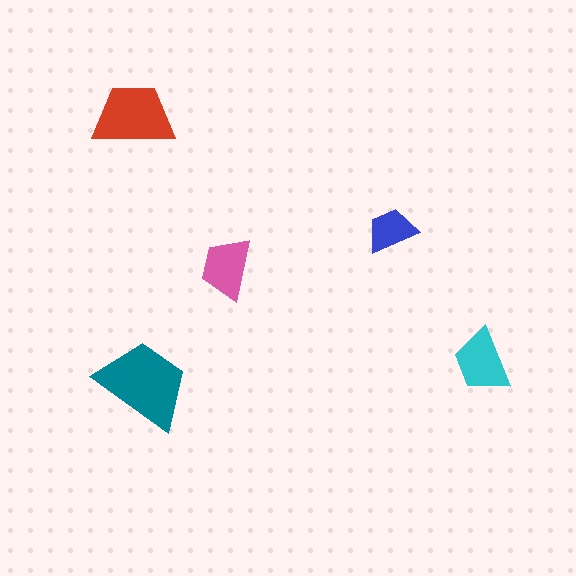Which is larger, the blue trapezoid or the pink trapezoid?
The pink one.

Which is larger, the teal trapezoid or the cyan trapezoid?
The teal one.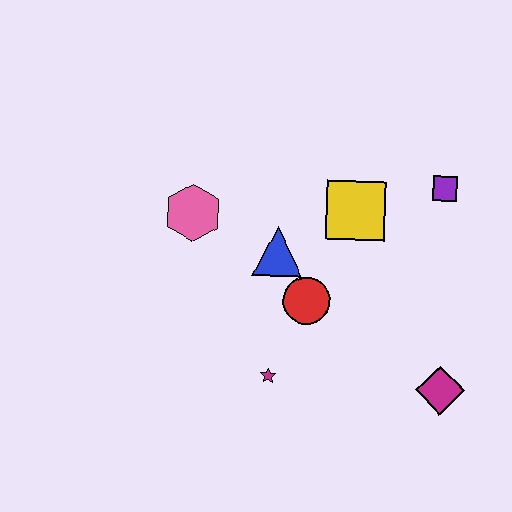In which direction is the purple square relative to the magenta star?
The purple square is above the magenta star.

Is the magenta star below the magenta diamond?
No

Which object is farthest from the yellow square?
The magenta diamond is farthest from the yellow square.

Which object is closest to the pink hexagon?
The blue triangle is closest to the pink hexagon.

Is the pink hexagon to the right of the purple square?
No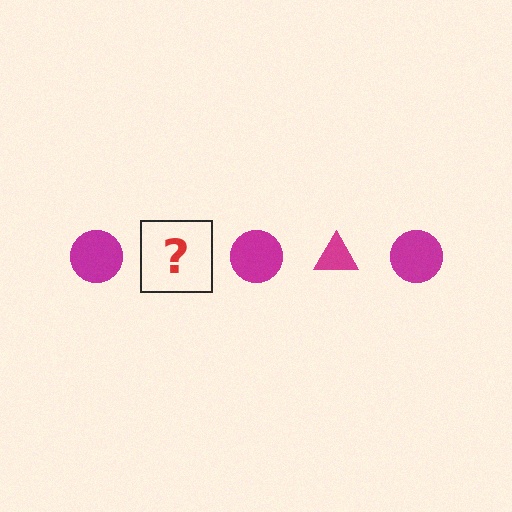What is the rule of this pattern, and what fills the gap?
The rule is that the pattern cycles through circle, triangle shapes in magenta. The gap should be filled with a magenta triangle.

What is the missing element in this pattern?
The missing element is a magenta triangle.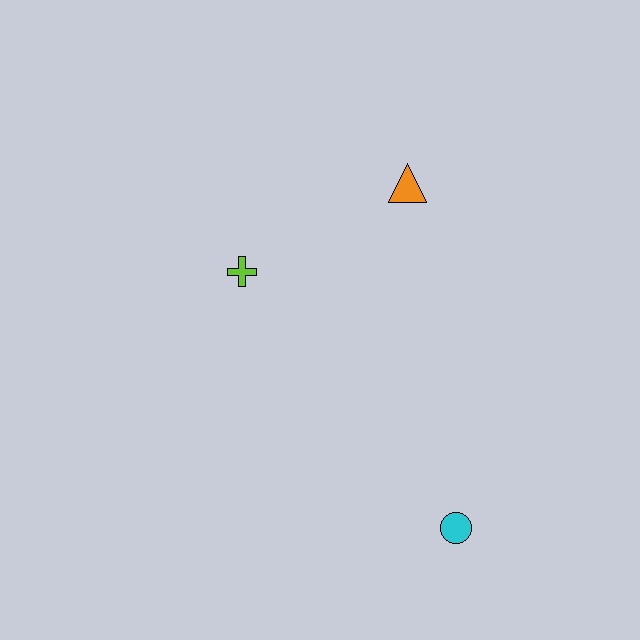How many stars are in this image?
There are no stars.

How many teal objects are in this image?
There are no teal objects.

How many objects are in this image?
There are 3 objects.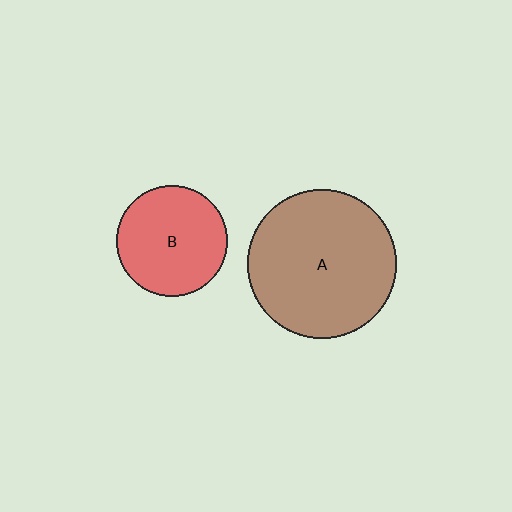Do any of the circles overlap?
No, none of the circles overlap.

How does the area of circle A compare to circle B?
Approximately 1.8 times.